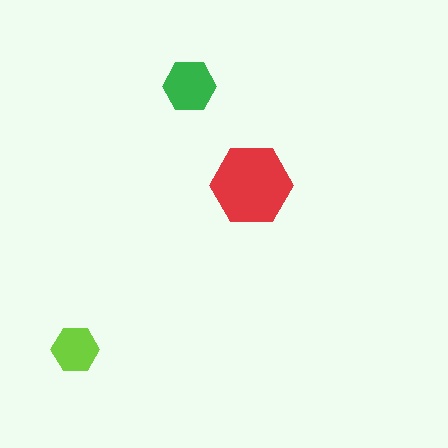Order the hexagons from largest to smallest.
the red one, the green one, the lime one.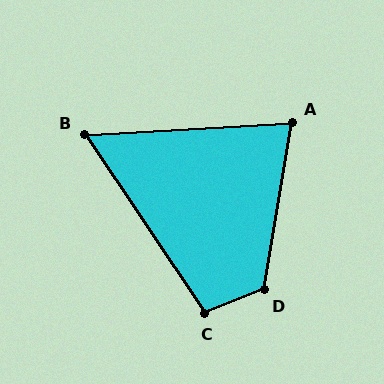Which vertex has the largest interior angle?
D, at approximately 121 degrees.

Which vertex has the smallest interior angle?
B, at approximately 59 degrees.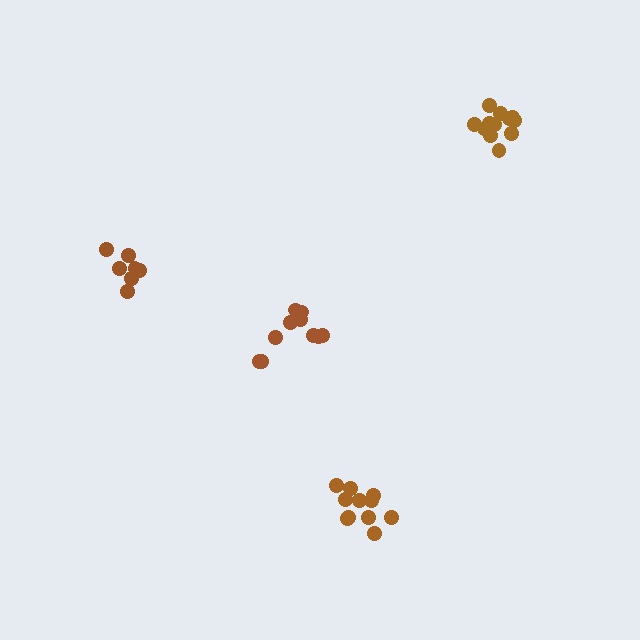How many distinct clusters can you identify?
There are 4 distinct clusters.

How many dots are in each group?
Group 1: 10 dots, Group 2: 7 dots, Group 3: 11 dots, Group 4: 12 dots (40 total).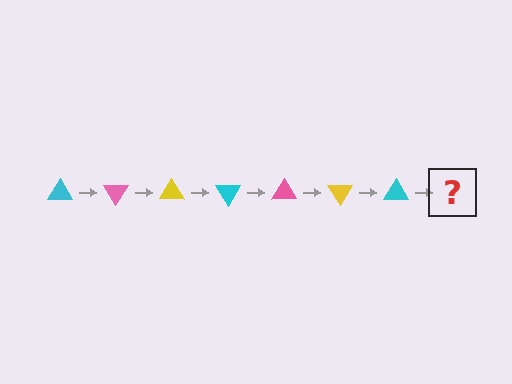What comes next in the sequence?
The next element should be a pink triangle, rotated 420 degrees from the start.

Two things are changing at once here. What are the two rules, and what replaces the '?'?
The two rules are that it rotates 60 degrees each step and the color cycles through cyan, pink, and yellow. The '?' should be a pink triangle, rotated 420 degrees from the start.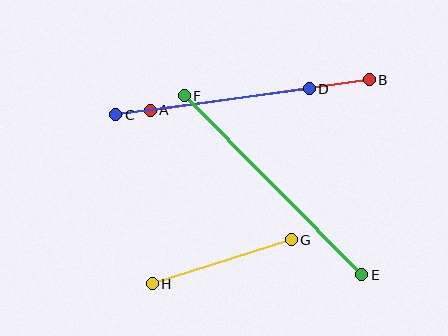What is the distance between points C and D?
The distance is approximately 195 pixels.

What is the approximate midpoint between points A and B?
The midpoint is at approximately (260, 95) pixels.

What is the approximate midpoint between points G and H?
The midpoint is at approximately (222, 262) pixels.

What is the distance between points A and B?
The distance is approximately 221 pixels.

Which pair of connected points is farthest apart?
Points E and F are farthest apart.